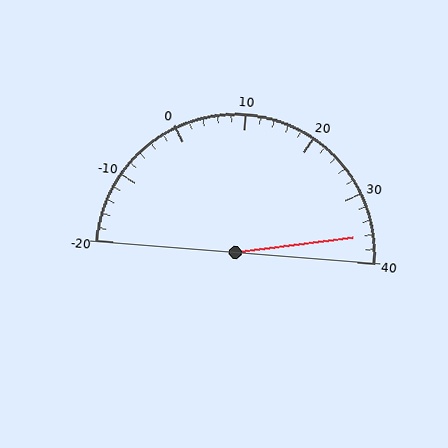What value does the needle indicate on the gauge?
The needle indicates approximately 36.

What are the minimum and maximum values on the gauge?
The gauge ranges from -20 to 40.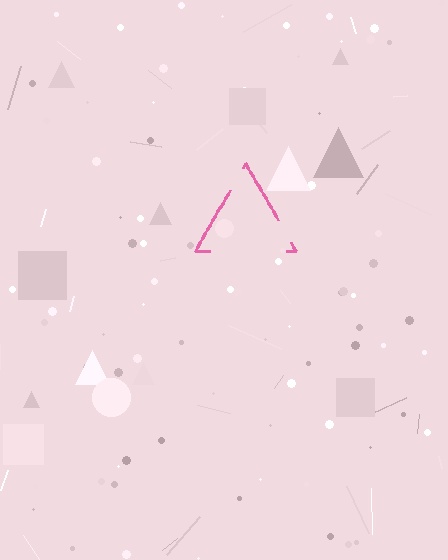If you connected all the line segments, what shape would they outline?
They would outline a triangle.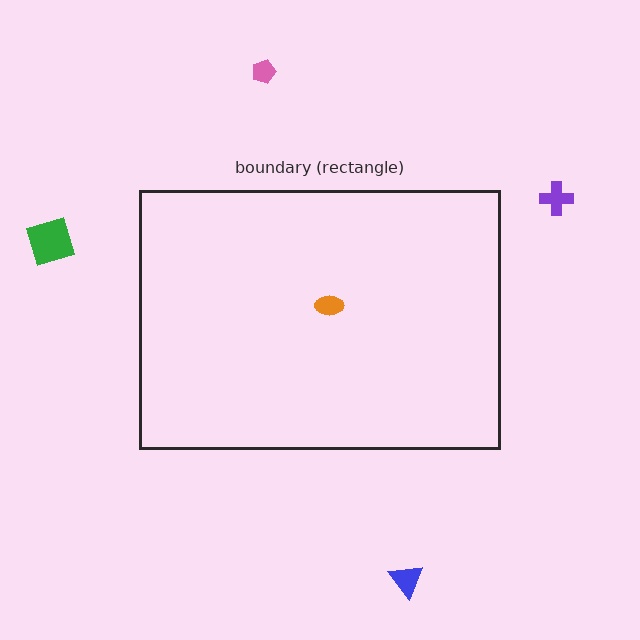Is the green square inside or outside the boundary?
Outside.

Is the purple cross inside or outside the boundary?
Outside.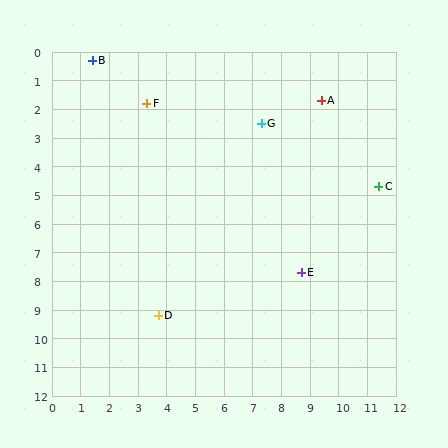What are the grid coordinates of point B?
Point B is at approximately (1.4, 0.3).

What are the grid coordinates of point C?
Point C is at approximately (11.4, 4.7).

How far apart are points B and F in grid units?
Points B and F are about 2.4 grid units apart.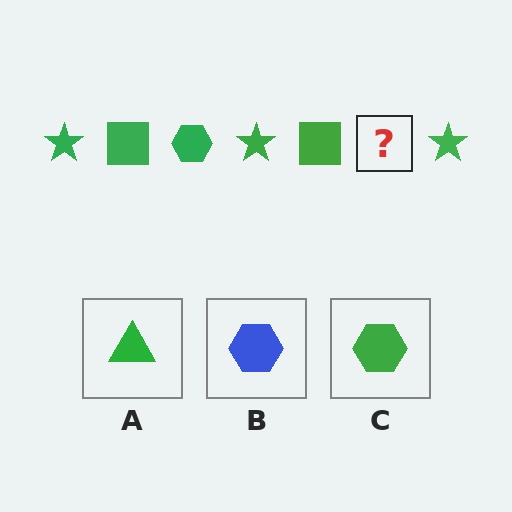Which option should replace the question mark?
Option C.